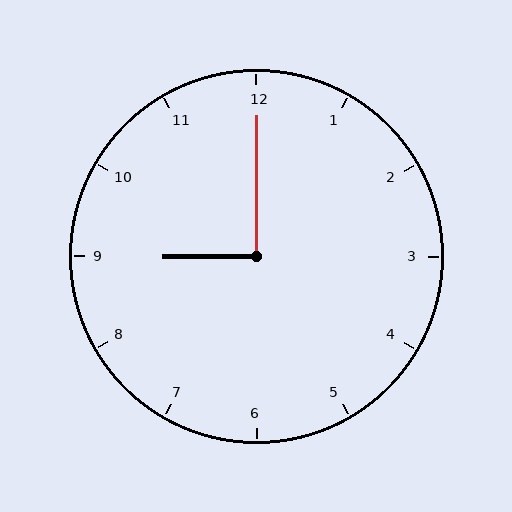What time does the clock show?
9:00.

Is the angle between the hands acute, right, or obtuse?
It is right.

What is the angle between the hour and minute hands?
Approximately 90 degrees.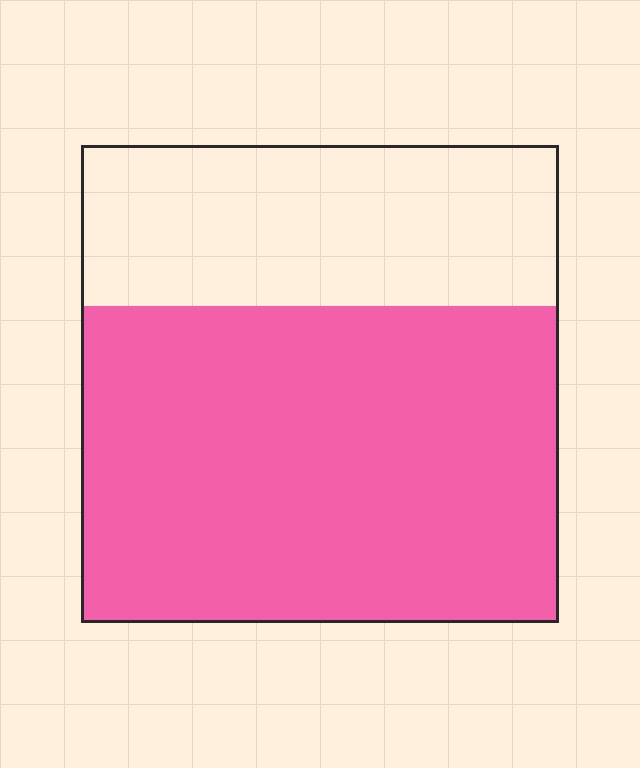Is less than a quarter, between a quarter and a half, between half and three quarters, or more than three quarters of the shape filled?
Between half and three quarters.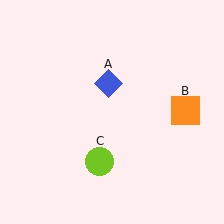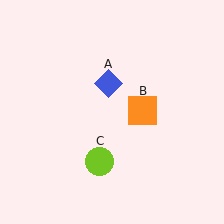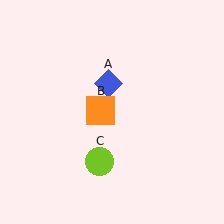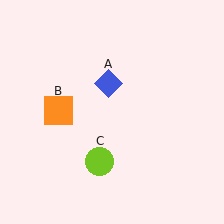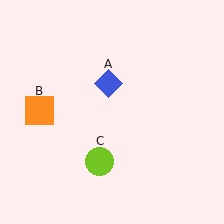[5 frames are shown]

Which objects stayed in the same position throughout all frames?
Blue diamond (object A) and lime circle (object C) remained stationary.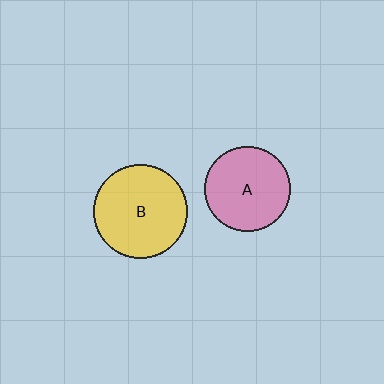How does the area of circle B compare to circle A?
Approximately 1.2 times.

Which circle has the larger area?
Circle B (yellow).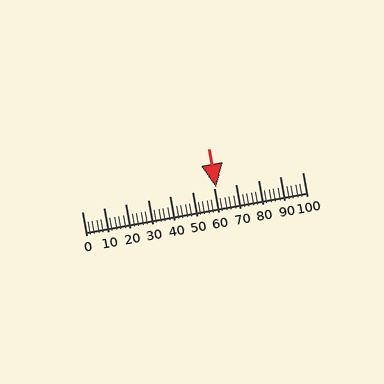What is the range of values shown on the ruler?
The ruler shows values from 0 to 100.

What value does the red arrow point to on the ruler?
The red arrow points to approximately 61.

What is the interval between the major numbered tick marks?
The major tick marks are spaced 10 units apart.